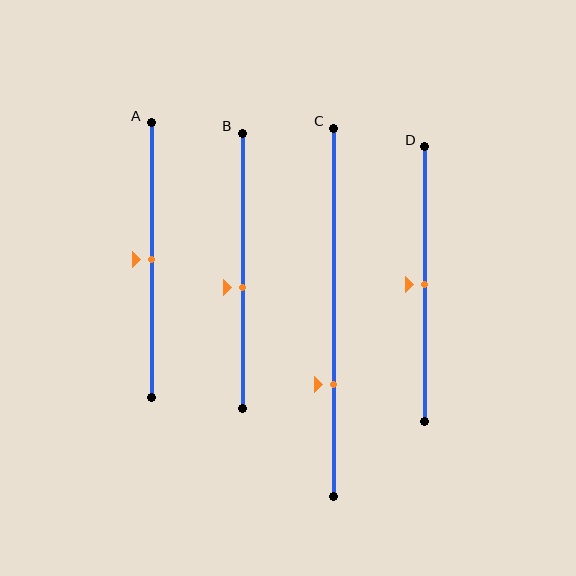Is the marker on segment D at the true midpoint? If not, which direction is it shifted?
Yes, the marker on segment D is at the true midpoint.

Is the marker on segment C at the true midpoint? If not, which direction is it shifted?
No, the marker on segment C is shifted downward by about 20% of the segment length.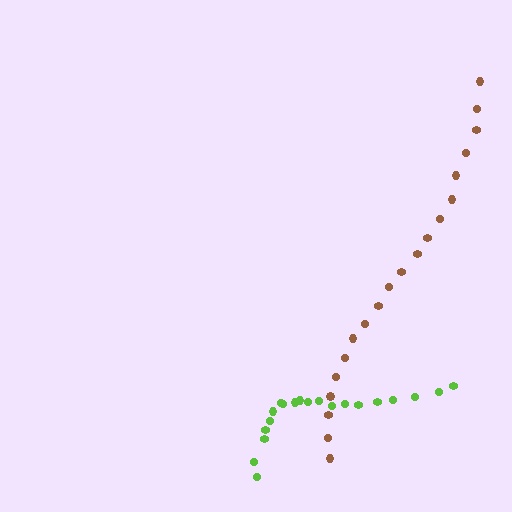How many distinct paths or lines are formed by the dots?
There are 2 distinct paths.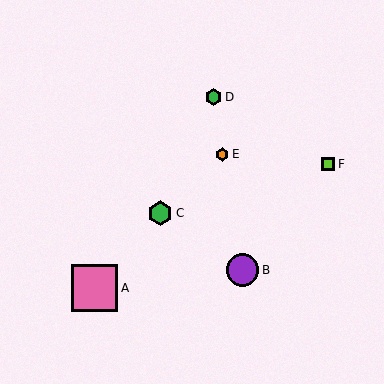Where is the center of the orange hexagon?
The center of the orange hexagon is at (222, 154).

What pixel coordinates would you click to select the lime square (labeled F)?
Click at (328, 164) to select the lime square F.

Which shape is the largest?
The pink square (labeled A) is the largest.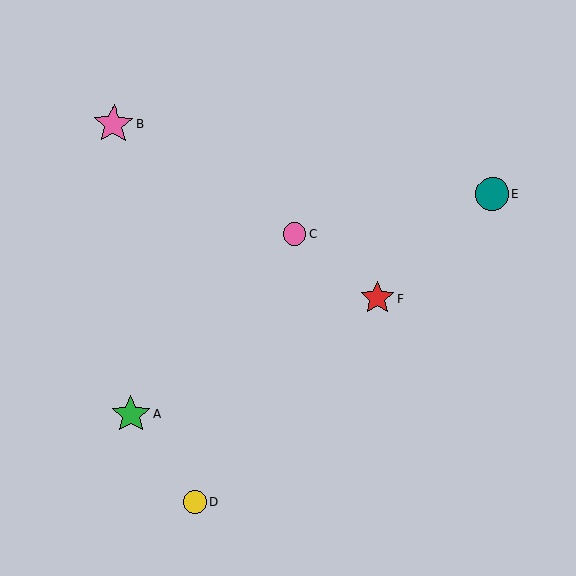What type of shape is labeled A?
Shape A is a green star.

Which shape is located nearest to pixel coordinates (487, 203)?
The teal circle (labeled E) at (492, 194) is nearest to that location.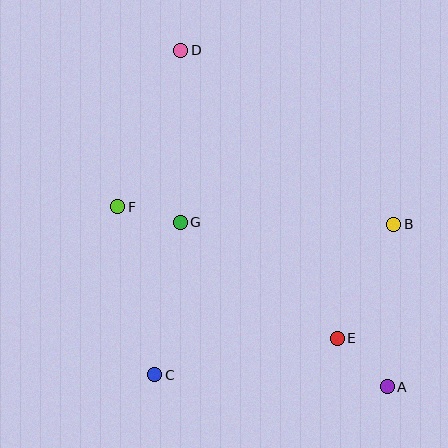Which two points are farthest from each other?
Points A and D are farthest from each other.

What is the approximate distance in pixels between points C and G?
The distance between C and G is approximately 155 pixels.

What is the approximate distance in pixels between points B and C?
The distance between B and C is approximately 283 pixels.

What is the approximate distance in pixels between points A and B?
The distance between A and B is approximately 163 pixels.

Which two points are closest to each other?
Points F and G are closest to each other.